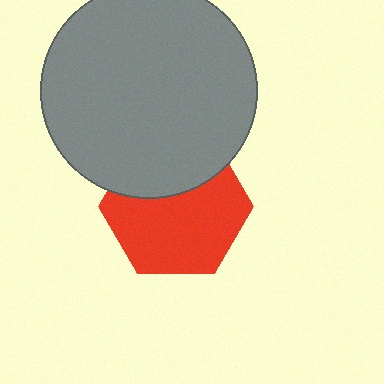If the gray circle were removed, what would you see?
You would see the complete red hexagon.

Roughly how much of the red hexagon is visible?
Most of it is visible (roughly 66%).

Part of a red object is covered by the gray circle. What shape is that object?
It is a hexagon.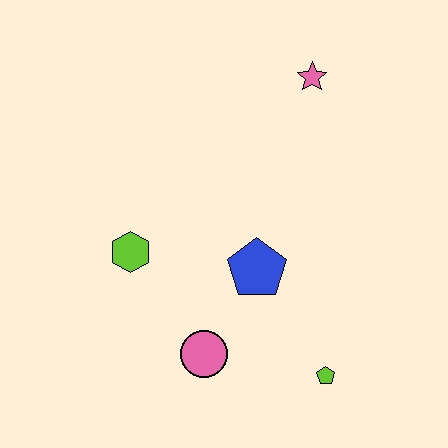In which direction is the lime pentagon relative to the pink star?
The lime pentagon is below the pink star.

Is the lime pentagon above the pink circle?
No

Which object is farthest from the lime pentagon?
The pink star is farthest from the lime pentagon.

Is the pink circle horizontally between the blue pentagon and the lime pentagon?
No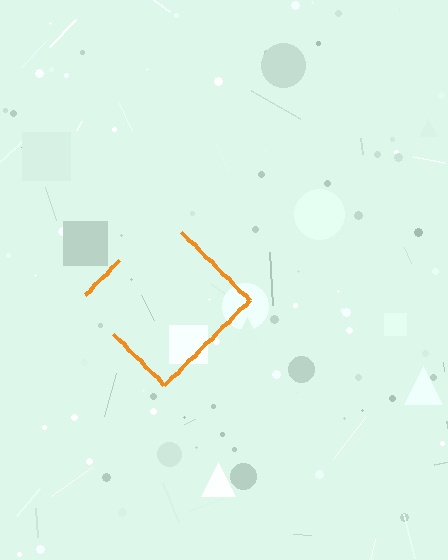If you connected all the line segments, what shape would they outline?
They would outline a diamond.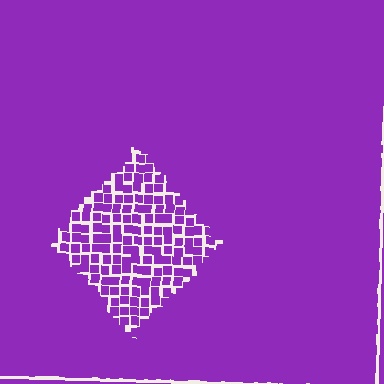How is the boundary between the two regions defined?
The boundary is defined by a change in element density (approximately 2.5x ratio). All elements are the same color, size, and shape.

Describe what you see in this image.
The image contains small purple elements arranged at two different densities. A diamond-shaped region is visible where the elements are less densely packed than the surrounding area.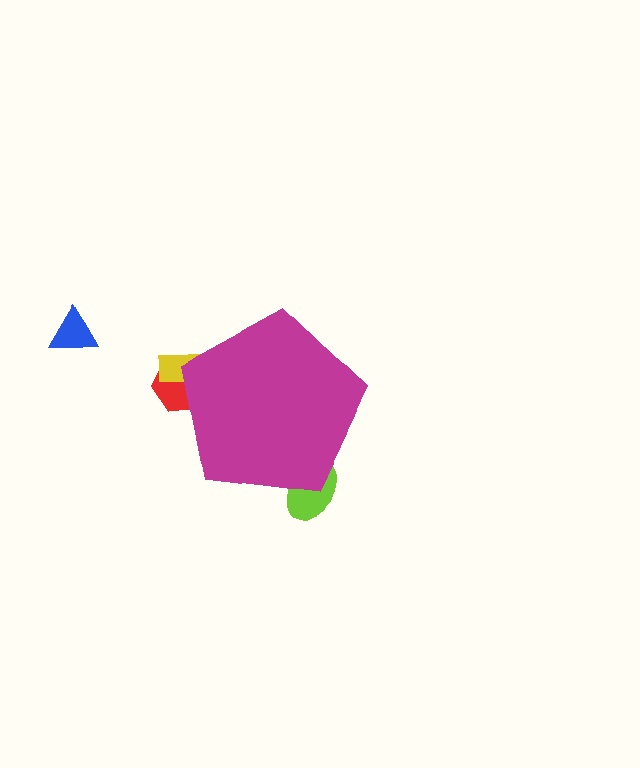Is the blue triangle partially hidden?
No, the blue triangle is fully visible.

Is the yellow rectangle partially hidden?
Yes, the yellow rectangle is partially hidden behind the magenta pentagon.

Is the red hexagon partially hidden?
Yes, the red hexagon is partially hidden behind the magenta pentagon.